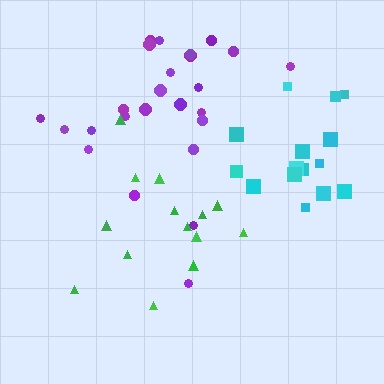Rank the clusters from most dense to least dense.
cyan, purple, green.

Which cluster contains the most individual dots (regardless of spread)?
Purple (25).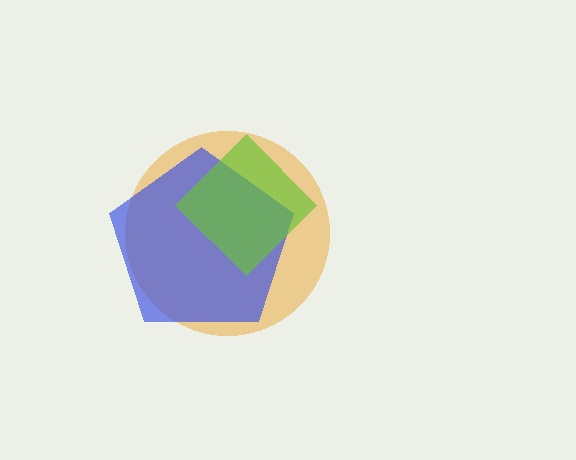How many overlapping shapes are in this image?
There are 3 overlapping shapes in the image.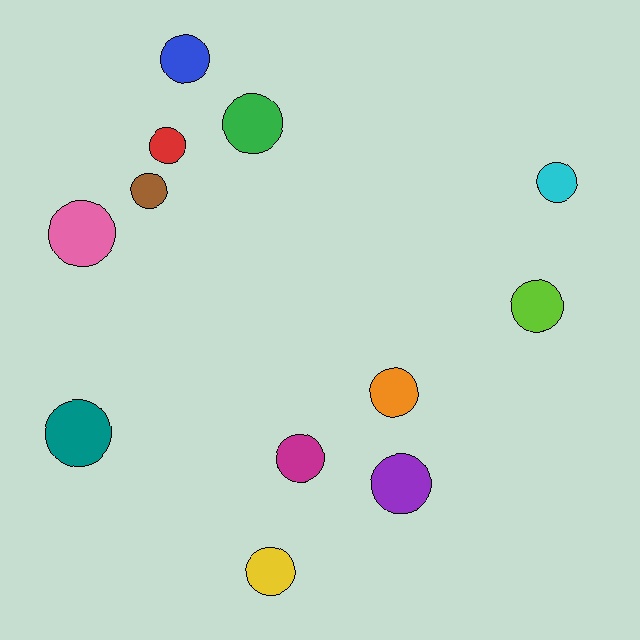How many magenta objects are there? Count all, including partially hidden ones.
There is 1 magenta object.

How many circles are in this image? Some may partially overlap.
There are 12 circles.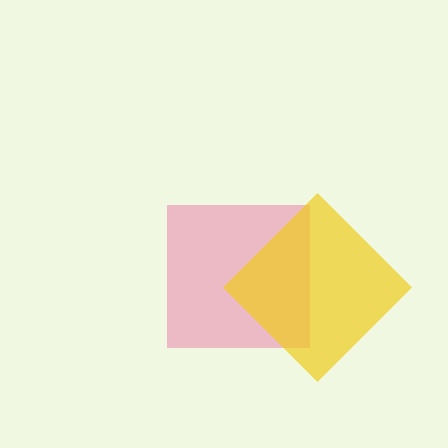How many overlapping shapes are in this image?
There are 2 overlapping shapes in the image.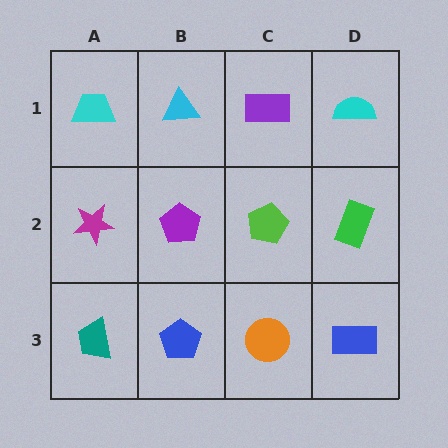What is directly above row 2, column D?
A cyan semicircle.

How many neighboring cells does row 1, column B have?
3.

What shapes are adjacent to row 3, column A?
A magenta star (row 2, column A), a blue pentagon (row 3, column B).